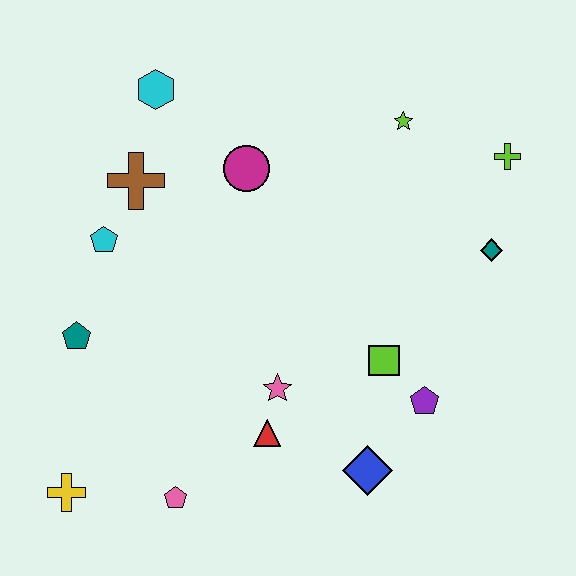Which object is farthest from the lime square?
The cyan hexagon is farthest from the lime square.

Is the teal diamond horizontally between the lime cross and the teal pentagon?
Yes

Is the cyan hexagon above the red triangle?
Yes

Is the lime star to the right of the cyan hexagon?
Yes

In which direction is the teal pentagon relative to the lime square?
The teal pentagon is to the left of the lime square.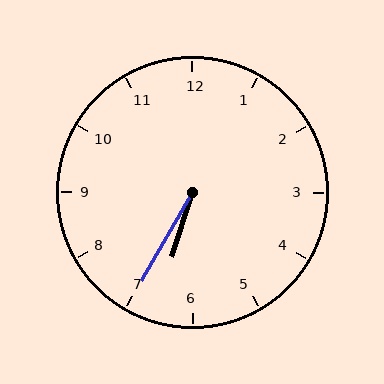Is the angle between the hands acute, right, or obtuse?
It is acute.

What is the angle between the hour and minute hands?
Approximately 12 degrees.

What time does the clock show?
6:35.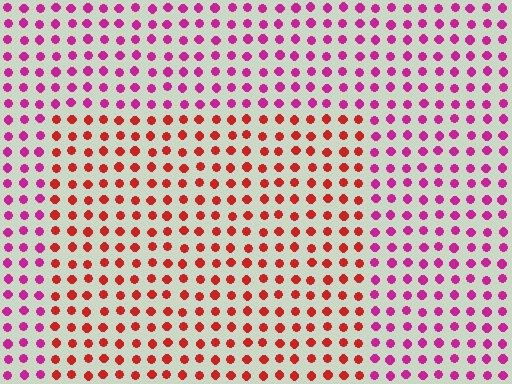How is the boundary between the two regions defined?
The boundary is defined purely by a slight shift in hue (about 44 degrees). Spacing, size, and orientation are identical on both sides.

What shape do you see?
I see a rectangle.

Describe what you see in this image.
The image is filled with small magenta elements in a uniform arrangement. A rectangle-shaped region is visible where the elements are tinted to a slightly different hue, forming a subtle color boundary.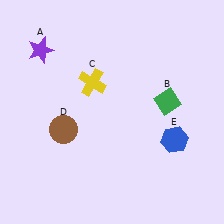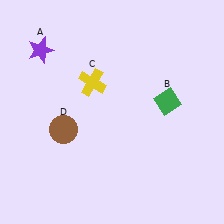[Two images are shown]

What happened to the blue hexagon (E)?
The blue hexagon (E) was removed in Image 2. It was in the bottom-right area of Image 1.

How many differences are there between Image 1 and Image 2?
There is 1 difference between the two images.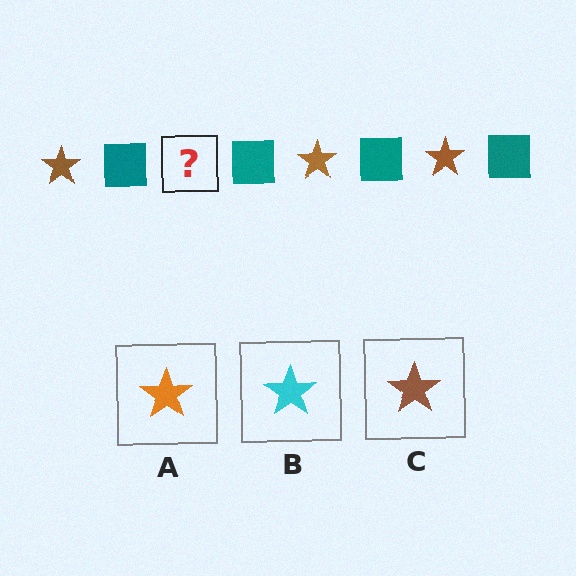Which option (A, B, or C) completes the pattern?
C.